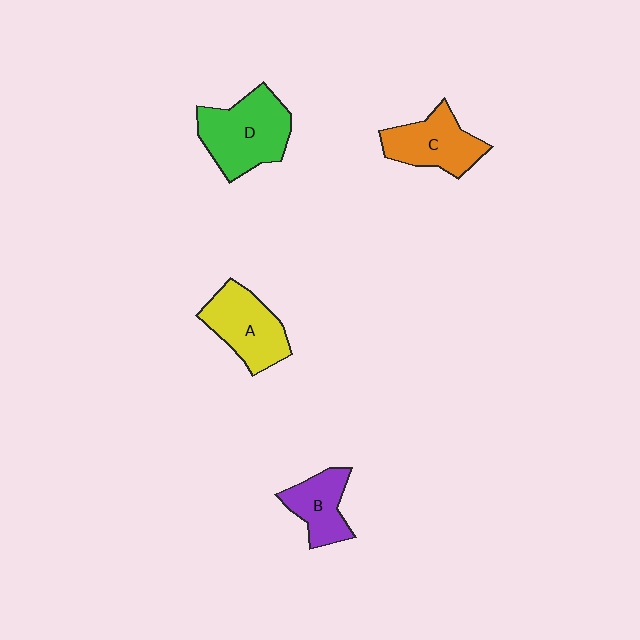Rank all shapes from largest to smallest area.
From largest to smallest: D (green), A (yellow), C (orange), B (purple).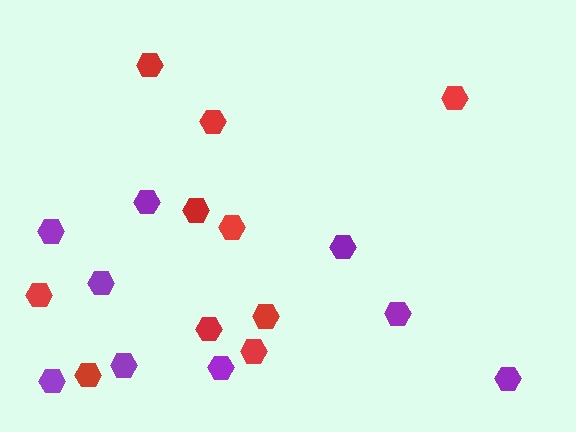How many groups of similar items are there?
There are 2 groups: one group of red hexagons (10) and one group of purple hexagons (9).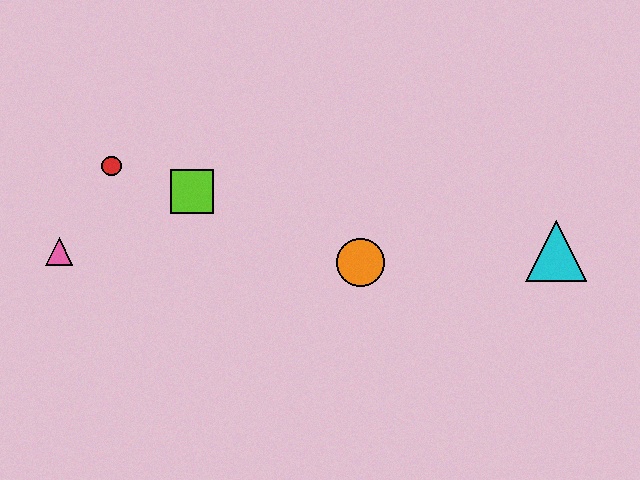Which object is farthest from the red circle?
The cyan triangle is farthest from the red circle.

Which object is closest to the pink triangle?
The red circle is closest to the pink triangle.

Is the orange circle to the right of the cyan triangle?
No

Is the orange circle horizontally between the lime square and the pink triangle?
No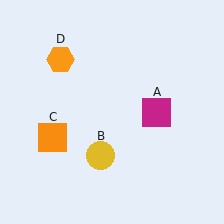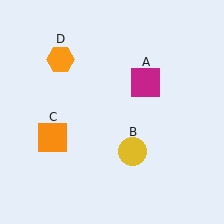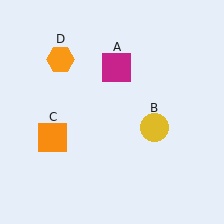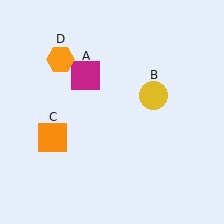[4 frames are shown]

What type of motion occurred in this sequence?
The magenta square (object A), yellow circle (object B) rotated counterclockwise around the center of the scene.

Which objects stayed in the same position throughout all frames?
Orange square (object C) and orange hexagon (object D) remained stationary.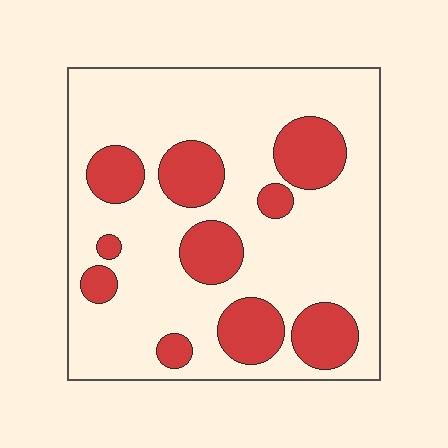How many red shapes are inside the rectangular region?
10.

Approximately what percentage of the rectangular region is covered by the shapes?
Approximately 25%.